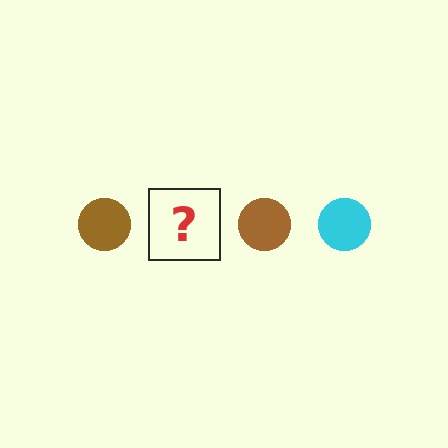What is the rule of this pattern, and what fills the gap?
The rule is that the pattern cycles through brown, cyan circles. The gap should be filled with a cyan circle.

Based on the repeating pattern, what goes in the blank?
The blank should be a cyan circle.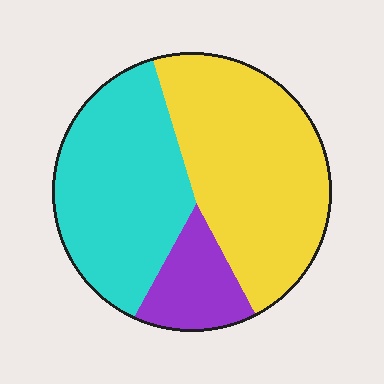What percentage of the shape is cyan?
Cyan takes up between a quarter and a half of the shape.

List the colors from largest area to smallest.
From largest to smallest: yellow, cyan, purple.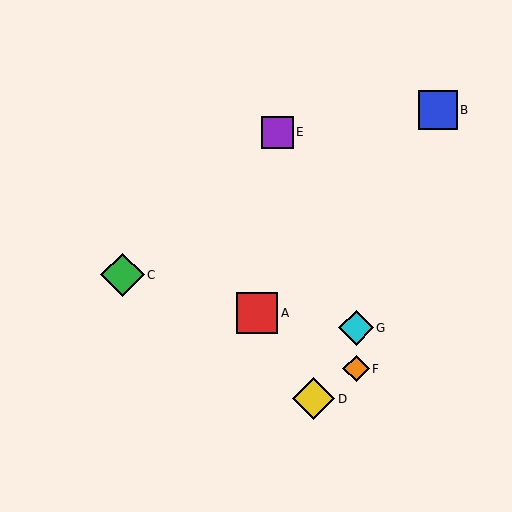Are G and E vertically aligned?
No, G is at x≈356 and E is at x≈277.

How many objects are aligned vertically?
2 objects (F, G) are aligned vertically.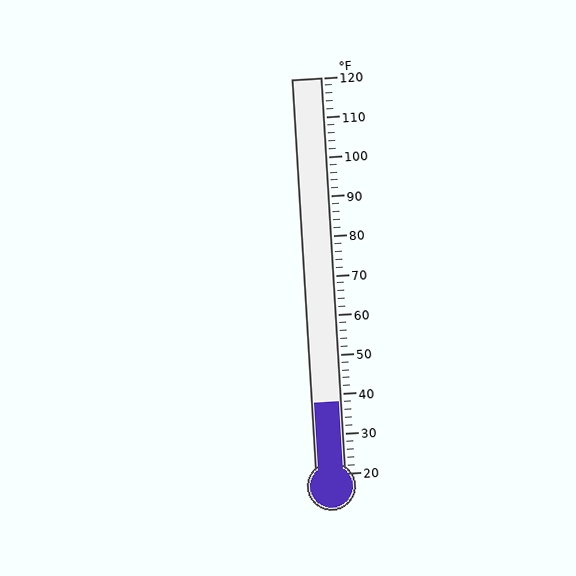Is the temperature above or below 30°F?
The temperature is above 30°F.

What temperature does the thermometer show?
The thermometer shows approximately 38°F.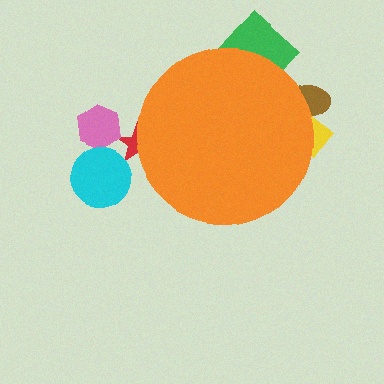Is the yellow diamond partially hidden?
Yes, the yellow diamond is partially hidden behind the orange circle.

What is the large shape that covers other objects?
An orange circle.